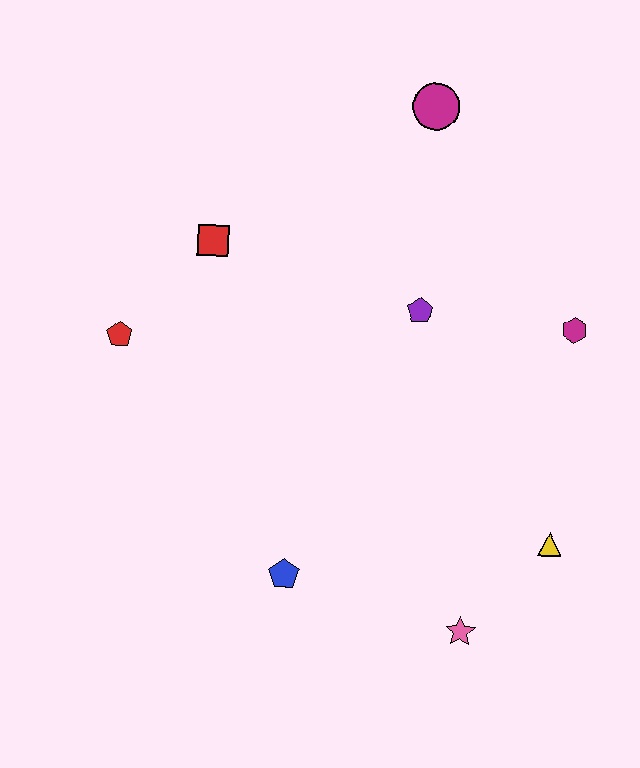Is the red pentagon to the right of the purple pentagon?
No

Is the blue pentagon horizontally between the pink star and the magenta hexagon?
No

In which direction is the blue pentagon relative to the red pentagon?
The blue pentagon is below the red pentagon.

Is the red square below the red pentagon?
No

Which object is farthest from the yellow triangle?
The red pentagon is farthest from the yellow triangle.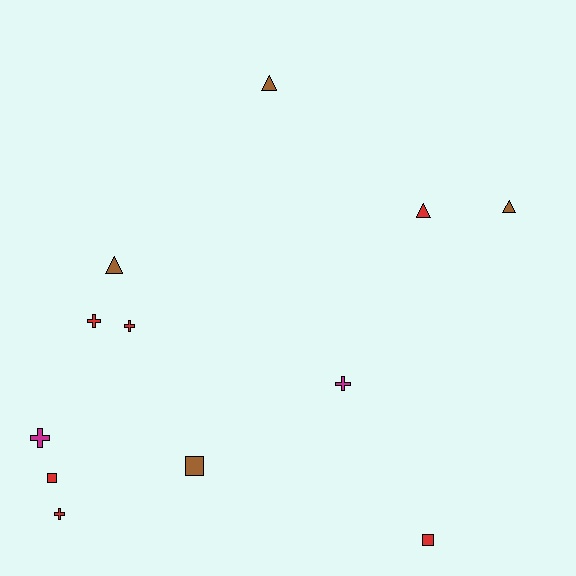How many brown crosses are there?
There are no brown crosses.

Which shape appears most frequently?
Cross, with 5 objects.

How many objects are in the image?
There are 12 objects.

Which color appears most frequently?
Red, with 6 objects.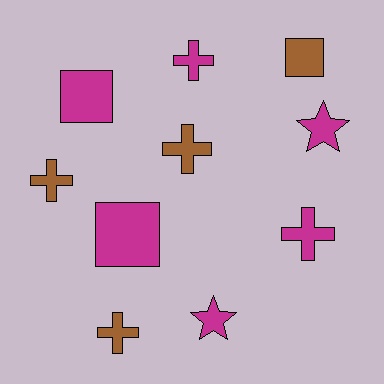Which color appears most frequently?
Magenta, with 6 objects.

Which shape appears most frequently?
Cross, with 5 objects.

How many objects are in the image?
There are 10 objects.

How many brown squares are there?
There is 1 brown square.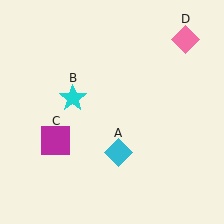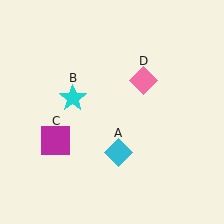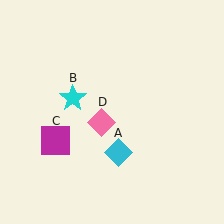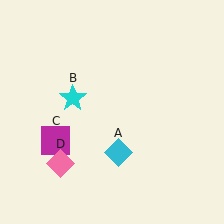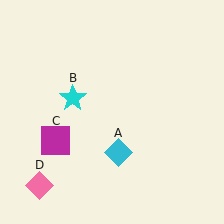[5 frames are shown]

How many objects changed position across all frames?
1 object changed position: pink diamond (object D).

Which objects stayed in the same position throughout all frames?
Cyan diamond (object A) and cyan star (object B) and magenta square (object C) remained stationary.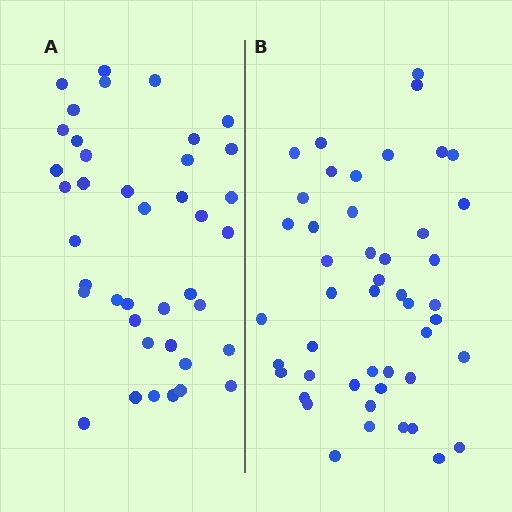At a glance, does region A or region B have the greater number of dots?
Region B (the right region) has more dots.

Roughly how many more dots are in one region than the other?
Region B has roughly 8 or so more dots than region A.